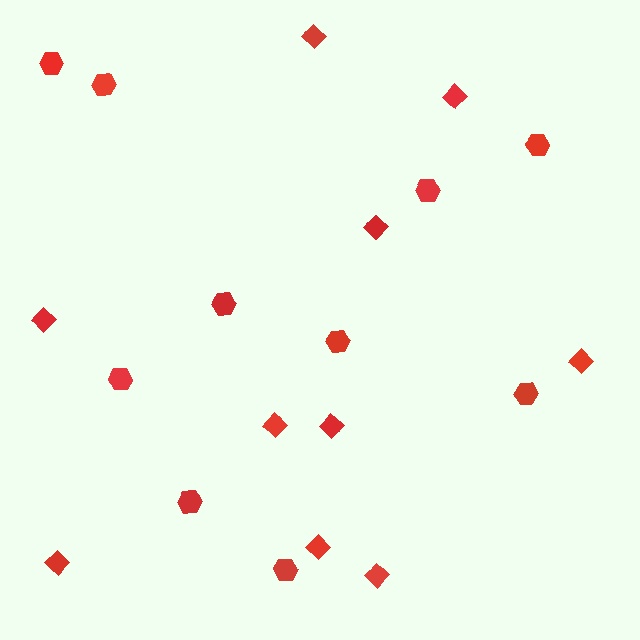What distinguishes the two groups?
There are 2 groups: one group of hexagons (10) and one group of diamonds (10).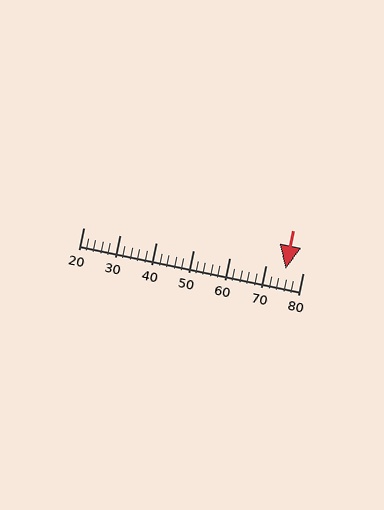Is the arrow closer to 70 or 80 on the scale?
The arrow is closer to 80.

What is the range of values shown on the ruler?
The ruler shows values from 20 to 80.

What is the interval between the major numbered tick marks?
The major tick marks are spaced 10 units apart.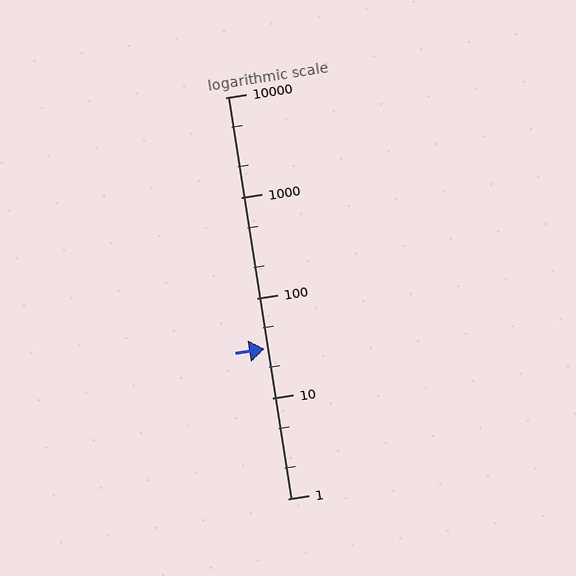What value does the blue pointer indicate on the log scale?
The pointer indicates approximately 31.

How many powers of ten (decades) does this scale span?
The scale spans 4 decades, from 1 to 10000.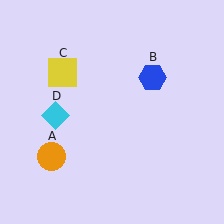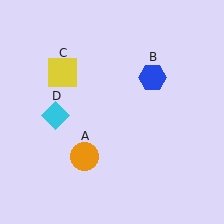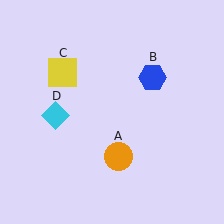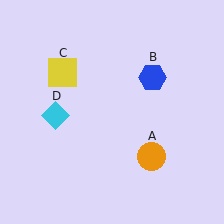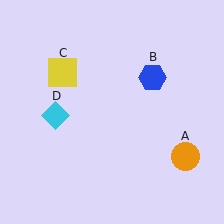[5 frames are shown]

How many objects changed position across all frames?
1 object changed position: orange circle (object A).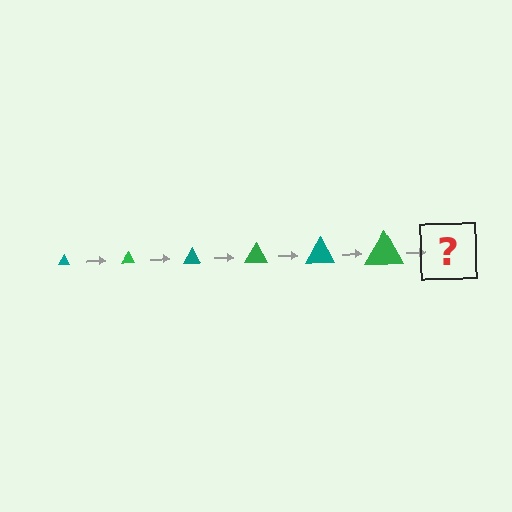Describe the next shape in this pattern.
It should be a teal triangle, larger than the previous one.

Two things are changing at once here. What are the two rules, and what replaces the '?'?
The two rules are that the triangle grows larger each step and the color cycles through teal and green. The '?' should be a teal triangle, larger than the previous one.